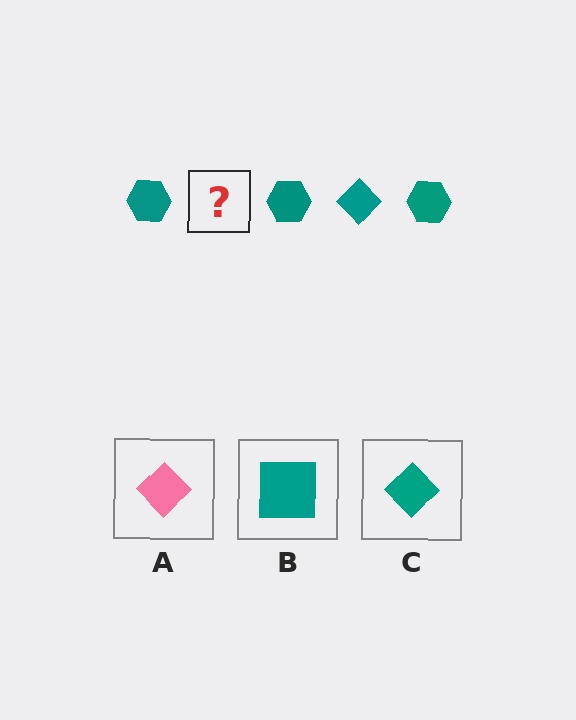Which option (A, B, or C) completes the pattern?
C.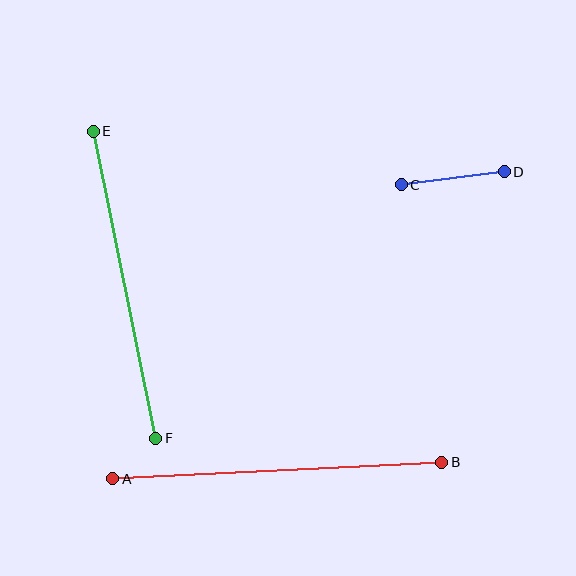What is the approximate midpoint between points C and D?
The midpoint is at approximately (453, 178) pixels.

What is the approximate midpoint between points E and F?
The midpoint is at approximately (124, 285) pixels.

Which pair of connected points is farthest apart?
Points A and B are farthest apart.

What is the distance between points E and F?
The distance is approximately 313 pixels.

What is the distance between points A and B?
The distance is approximately 329 pixels.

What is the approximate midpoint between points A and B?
The midpoint is at approximately (277, 470) pixels.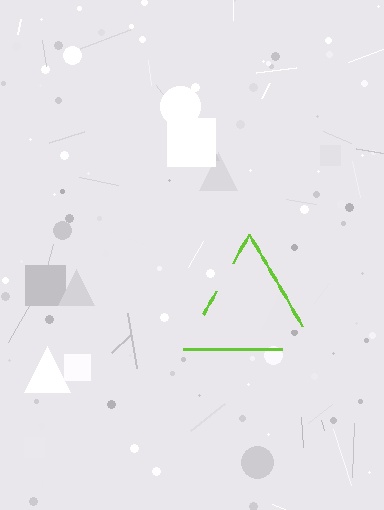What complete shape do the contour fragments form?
The contour fragments form a triangle.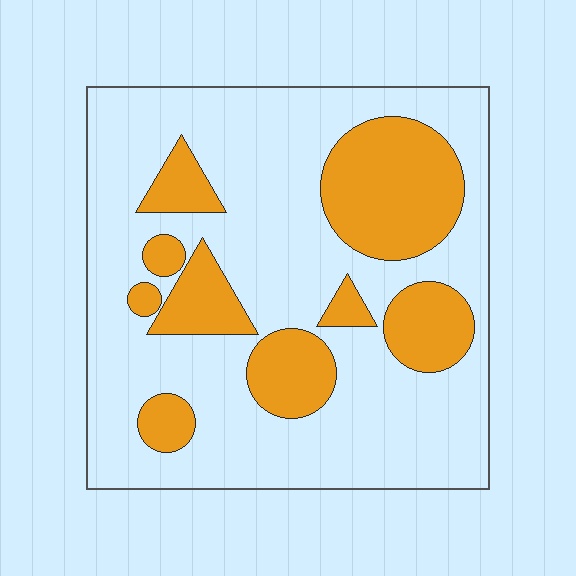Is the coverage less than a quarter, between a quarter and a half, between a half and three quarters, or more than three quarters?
Between a quarter and a half.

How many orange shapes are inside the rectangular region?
9.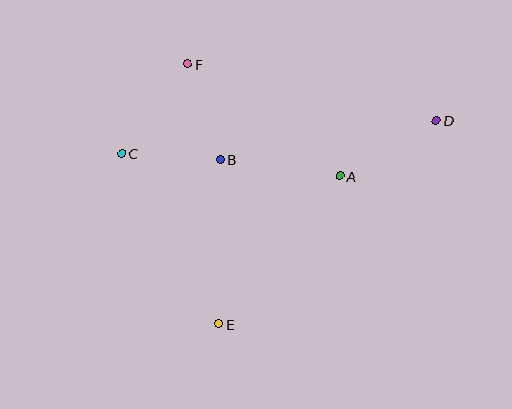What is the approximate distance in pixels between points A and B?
The distance between A and B is approximately 121 pixels.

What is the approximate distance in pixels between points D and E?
The distance between D and E is approximately 298 pixels.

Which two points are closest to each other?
Points B and C are closest to each other.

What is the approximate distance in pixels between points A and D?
The distance between A and D is approximately 111 pixels.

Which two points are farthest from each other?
Points C and D are farthest from each other.